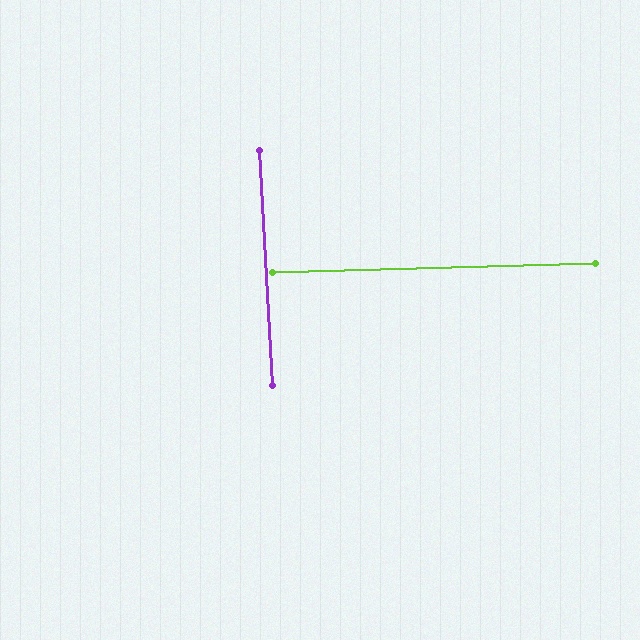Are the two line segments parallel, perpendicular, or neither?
Perpendicular — they meet at approximately 89°.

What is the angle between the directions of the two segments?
Approximately 89 degrees.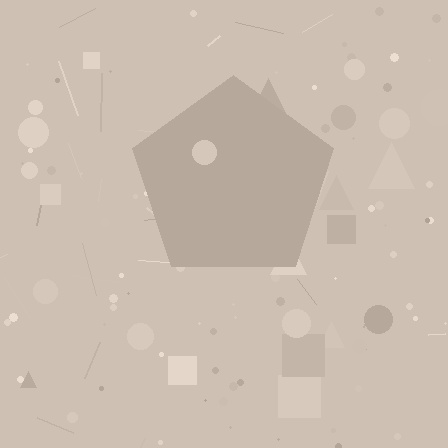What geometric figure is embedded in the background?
A pentagon is embedded in the background.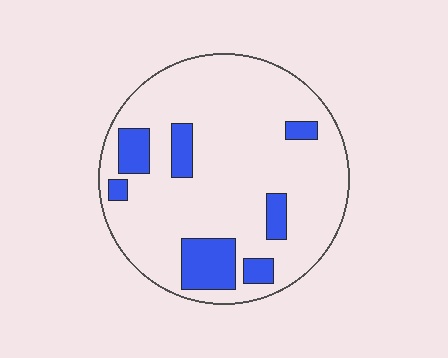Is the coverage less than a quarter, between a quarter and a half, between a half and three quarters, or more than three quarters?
Less than a quarter.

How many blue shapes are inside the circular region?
7.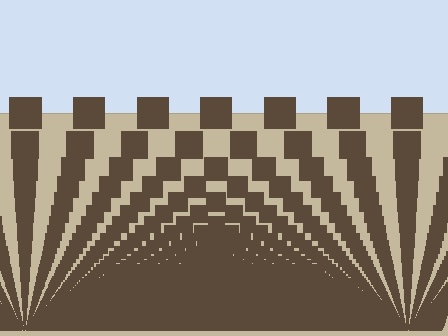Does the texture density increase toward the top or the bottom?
Density increases toward the bottom.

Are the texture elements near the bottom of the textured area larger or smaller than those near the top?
Smaller. The gradient is inverted — elements near the bottom are smaller and denser.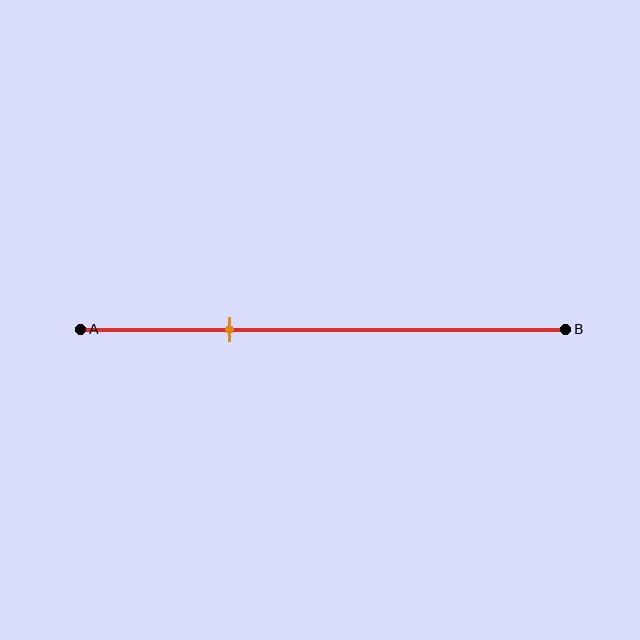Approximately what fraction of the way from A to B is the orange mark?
The orange mark is approximately 30% of the way from A to B.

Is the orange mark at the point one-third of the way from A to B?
Yes, the mark is approximately at the one-third point.